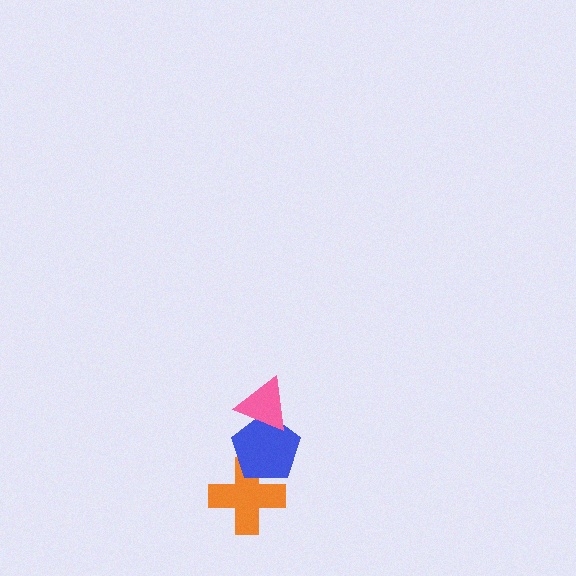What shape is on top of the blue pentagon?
The pink triangle is on top of the blue pentagon.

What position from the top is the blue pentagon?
The blue pentagon is 2nd from the top.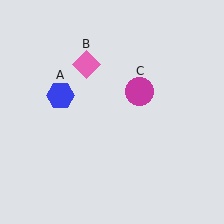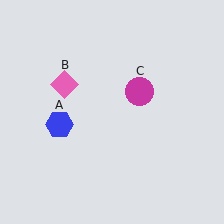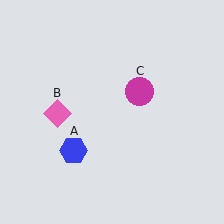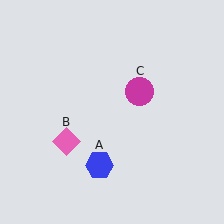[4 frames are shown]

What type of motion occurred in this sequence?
The blue hexagon (object A), pink diamond (object B) rotated counterclockwise around the center of the scene.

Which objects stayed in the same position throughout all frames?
Magenta circle (object C) remained stationary.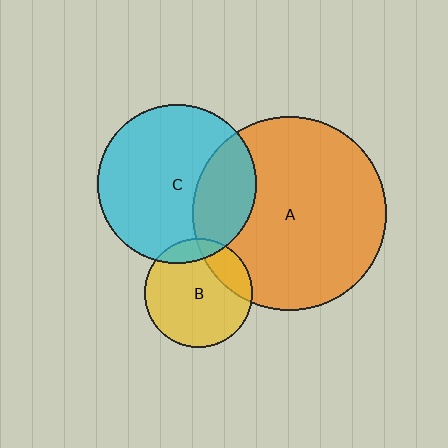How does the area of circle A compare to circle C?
Approximately 1.5 times.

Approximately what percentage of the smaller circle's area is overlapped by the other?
Approximately 30%.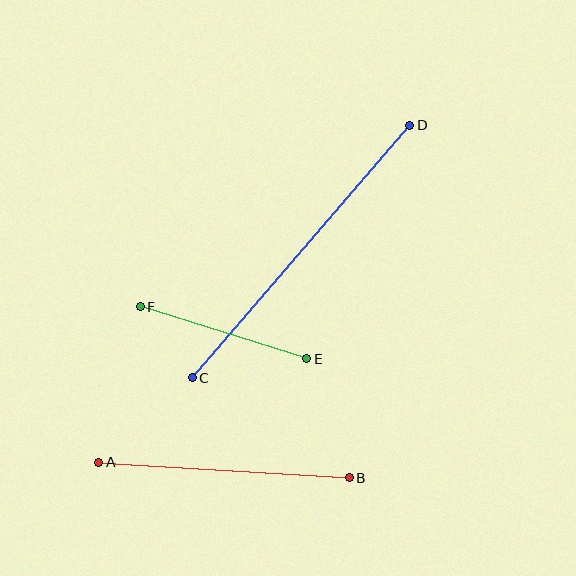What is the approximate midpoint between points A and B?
The midpoint is at approximately (224, 470) pixels.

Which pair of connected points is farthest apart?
Points C and D are farthest apart.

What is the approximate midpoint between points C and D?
The midpoint is at approximately (301, 251) pixels.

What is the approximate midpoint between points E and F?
The midpoint is at approximately (224, 333) pixels.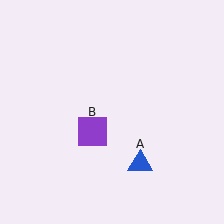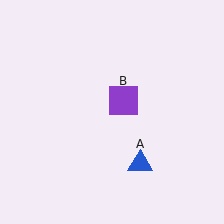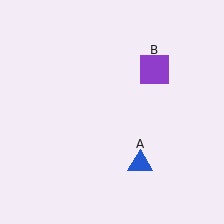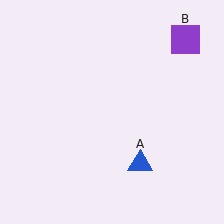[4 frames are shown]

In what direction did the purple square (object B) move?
The purple square (object B) moved up and to the right.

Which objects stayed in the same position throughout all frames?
Blue triangle (object A) remained stationary.